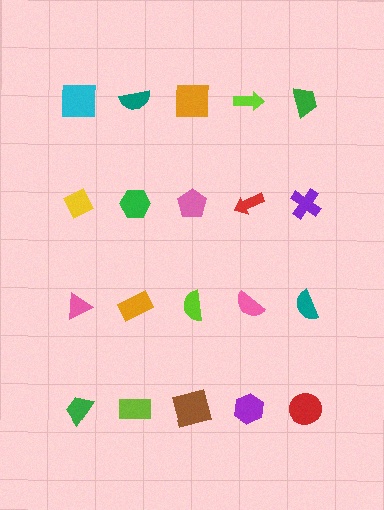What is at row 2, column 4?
A red arrow.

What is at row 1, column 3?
An orange square.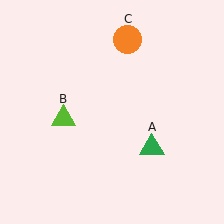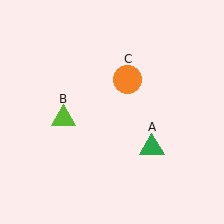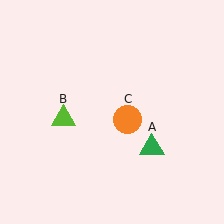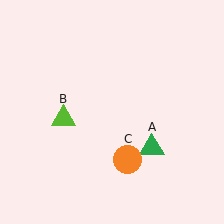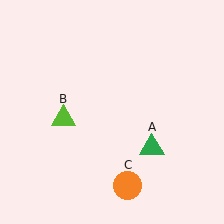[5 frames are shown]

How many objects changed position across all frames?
1 object changed position: orange circle (object C).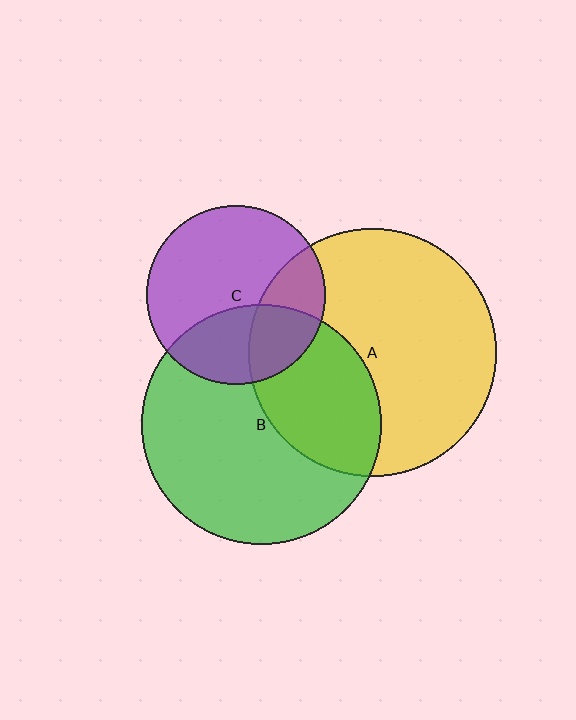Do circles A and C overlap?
Yes.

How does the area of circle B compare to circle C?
Approximately 1.8 times.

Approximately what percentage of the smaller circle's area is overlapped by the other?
Approximately 25%.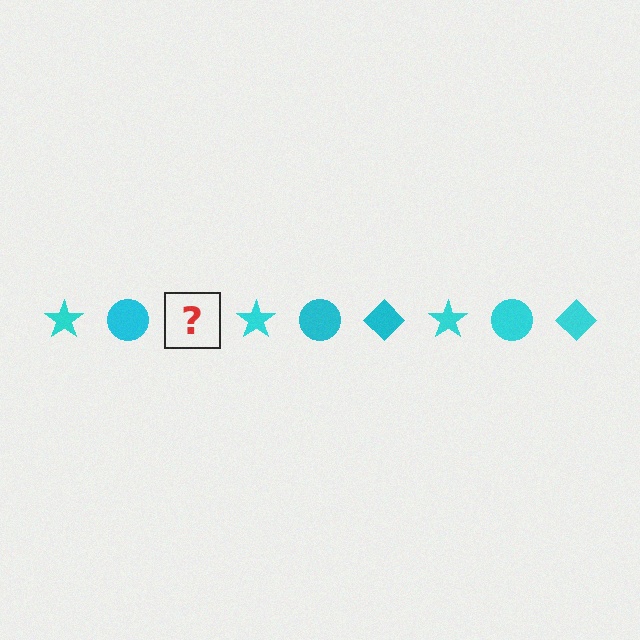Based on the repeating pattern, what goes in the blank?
The blank should be a cyan diamond.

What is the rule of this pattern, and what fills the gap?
The rule is that the pattern cycles through star, circle, diamond shapes in cyan. The gap should be filled with a cyan diamond.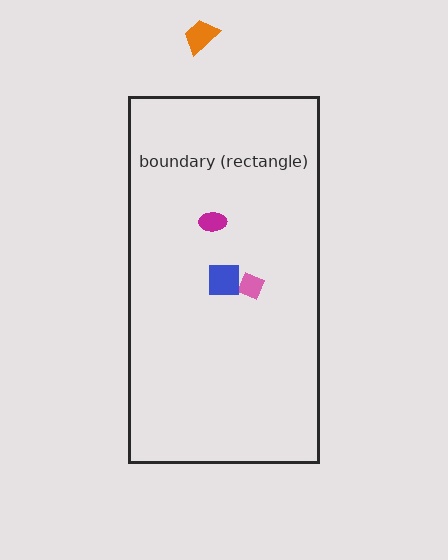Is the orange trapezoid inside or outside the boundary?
Outside.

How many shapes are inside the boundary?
3 inside, 1 outside.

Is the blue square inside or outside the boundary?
Inside.